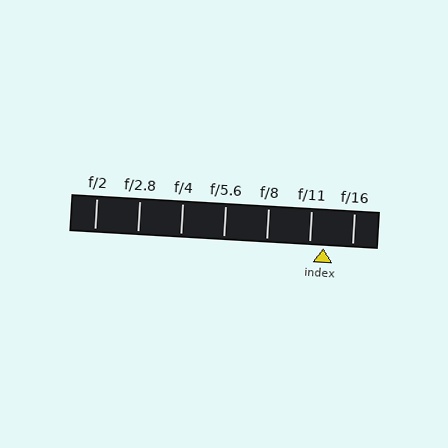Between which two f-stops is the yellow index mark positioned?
The index mark is between f/11 and f/16.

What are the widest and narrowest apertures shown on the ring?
The widest aperture shown is f/2 and the narrowest is f/16.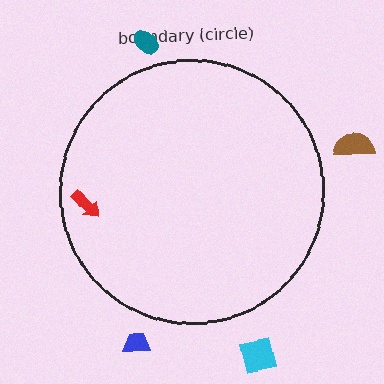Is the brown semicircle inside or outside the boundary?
Outside.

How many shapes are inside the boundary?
1 inside, 4 outside.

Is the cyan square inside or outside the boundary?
Outside.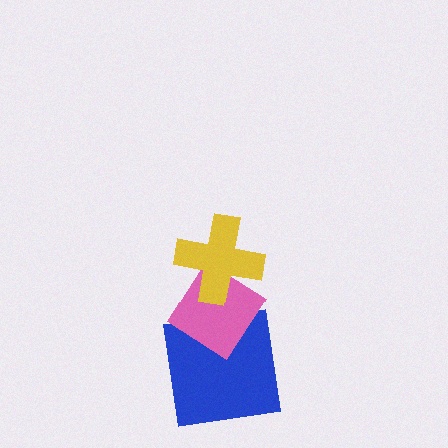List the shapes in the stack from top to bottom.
From top to bottom: the yellow cross, the pink diamond, the blue square.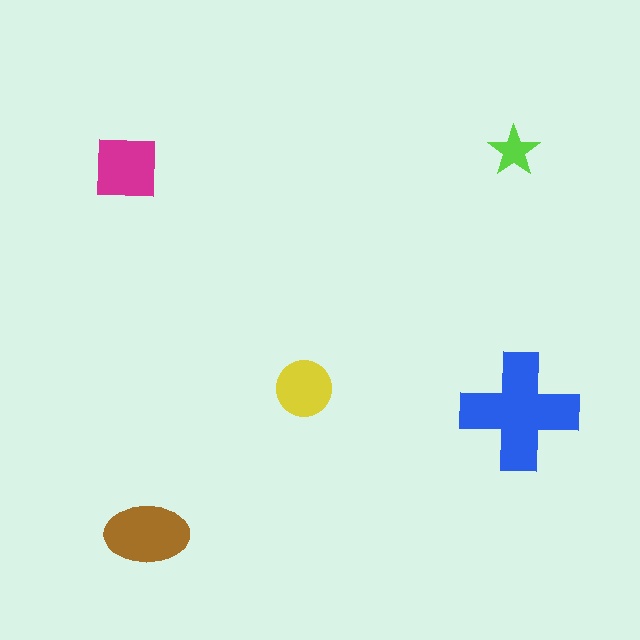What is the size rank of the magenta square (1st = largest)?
3rd.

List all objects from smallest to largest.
The lime star, the yellow circle, the magenta square, the brown ellipse, the blue cross.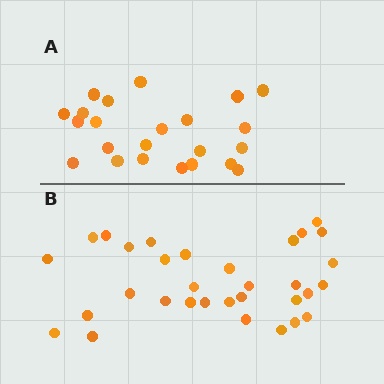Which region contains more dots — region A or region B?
Region B (the bottom region) has more dots.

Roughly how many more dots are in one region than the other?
Region B has roughly 8 or so more dots than region A.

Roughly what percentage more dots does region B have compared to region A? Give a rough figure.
About 40% more.